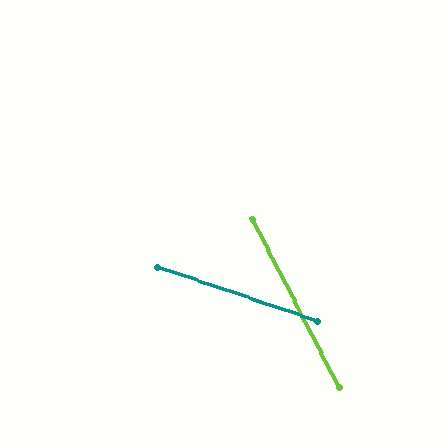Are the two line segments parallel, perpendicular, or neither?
Neither parallel nor perpendicular — they differ by about 44°.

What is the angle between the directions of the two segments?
Approximately 44 degrees.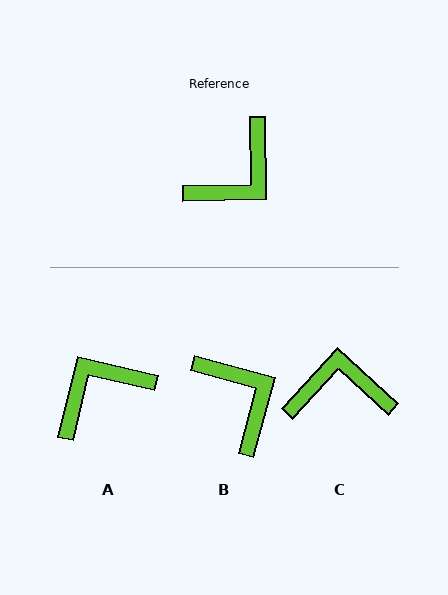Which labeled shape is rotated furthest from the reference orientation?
A, about 166 degrees away.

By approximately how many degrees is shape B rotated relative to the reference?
Approximately 74 degrees counter-clockwise.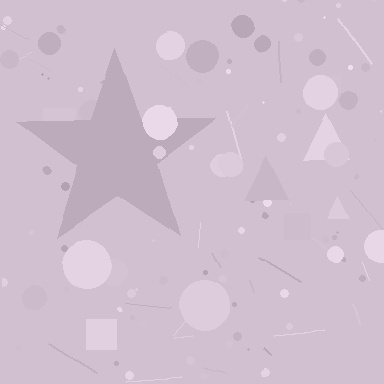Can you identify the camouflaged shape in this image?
The camouflaged shape is a star.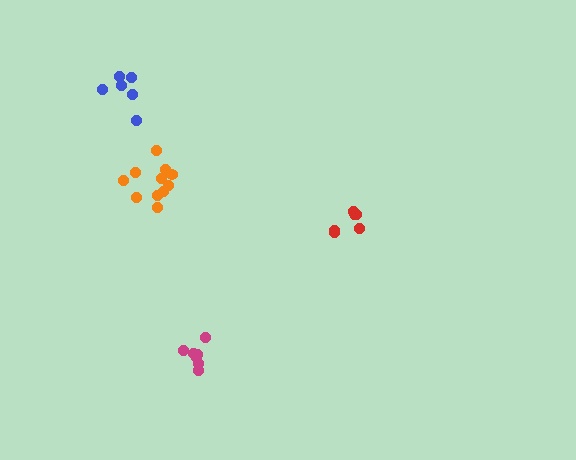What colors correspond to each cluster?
The clusters are colored: orange, red, blue, magenta.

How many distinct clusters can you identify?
There are 4 distinct clusters.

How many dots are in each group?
Group 1: 11 dots, Group 2: 6 dots, Group 3: 6 dots, Group 4: 7 dots (30 total).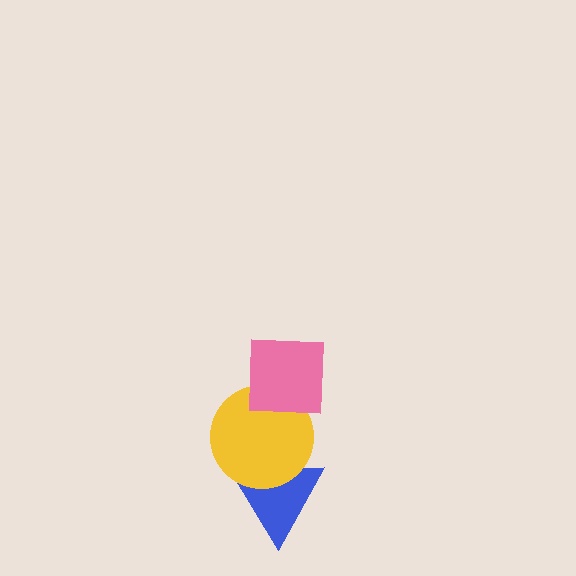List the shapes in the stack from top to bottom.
From top to bottom: the pink square, the yellow circle, the blue triangle.